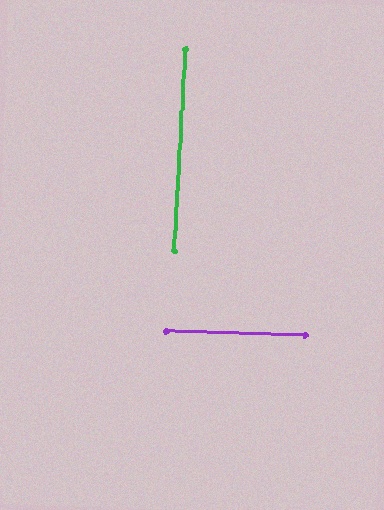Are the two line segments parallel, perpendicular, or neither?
Perpendicular — they meet at approximately 88°.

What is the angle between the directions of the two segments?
Approximately 88 degrees.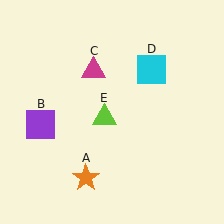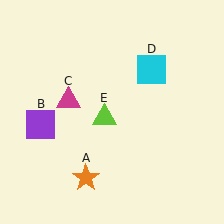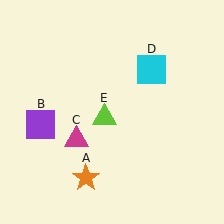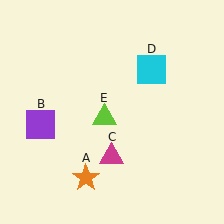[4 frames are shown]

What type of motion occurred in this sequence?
The magenta triangle (object C) rotated counterclockwise around the center of the scene.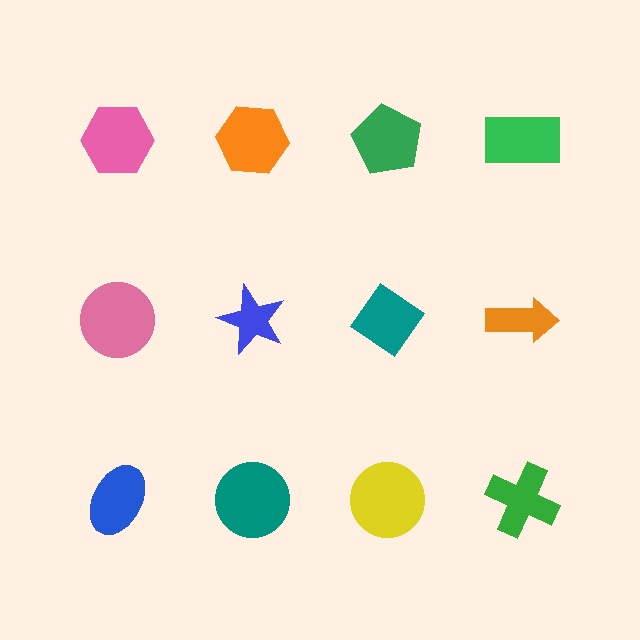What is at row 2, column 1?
A pink circle.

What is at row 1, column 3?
A green pentagon.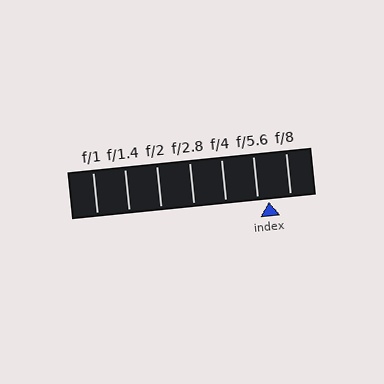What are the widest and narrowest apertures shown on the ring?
The widest aperture shown is f/1 and the narrowest is f/8.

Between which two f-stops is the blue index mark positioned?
The index mark is between f/5.6 and f/8.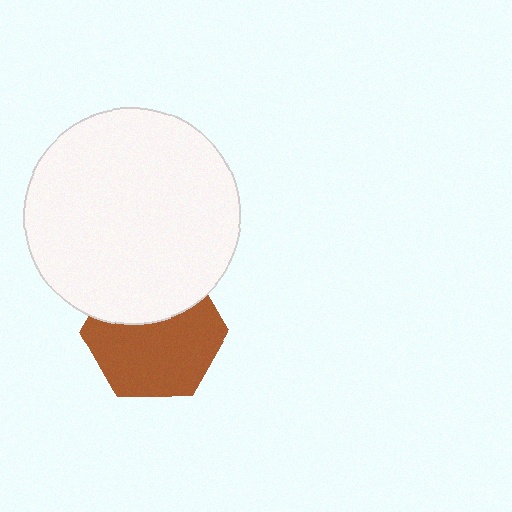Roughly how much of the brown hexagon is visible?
About half of it is visible (roughly 65%).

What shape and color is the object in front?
The object in front is a white circle.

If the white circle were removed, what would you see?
You would see the complete brown hexagon.